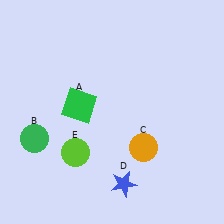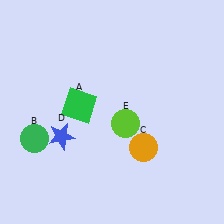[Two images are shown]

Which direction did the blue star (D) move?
The blue star (D) moved left.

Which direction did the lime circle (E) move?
The lime circle (E) moved right.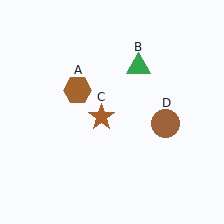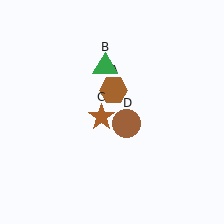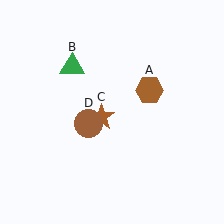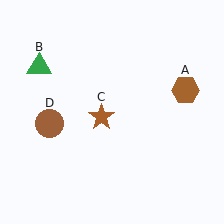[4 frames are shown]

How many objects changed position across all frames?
3 objects changed position: brown hexagon (object A), green triangle (object B), brown circle (object D).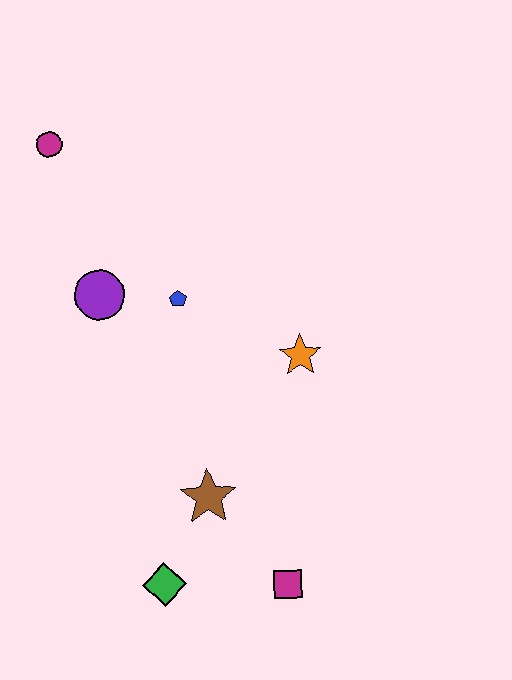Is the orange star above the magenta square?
Yes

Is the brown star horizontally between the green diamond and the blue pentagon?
No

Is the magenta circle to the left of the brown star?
Yes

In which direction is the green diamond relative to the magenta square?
The green diamond is to the left of the magenta square.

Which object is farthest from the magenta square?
The magenta circle is farthest from the magenta square.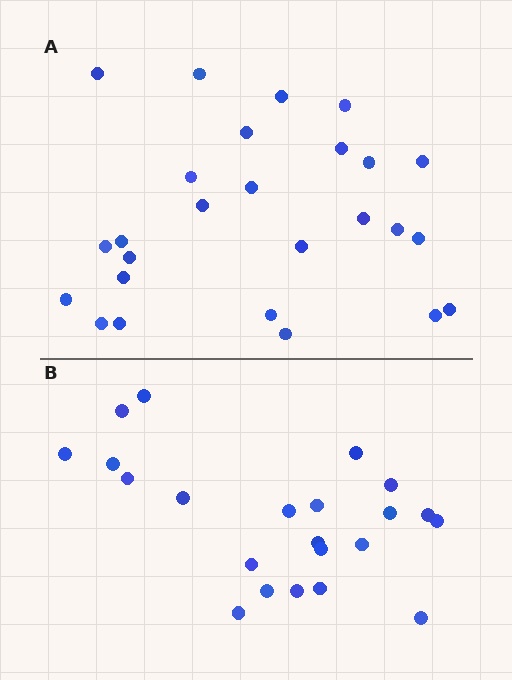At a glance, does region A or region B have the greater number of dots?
Region A (the top region) has more dots.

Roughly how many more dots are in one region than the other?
Region A has about 4 more dots than region B.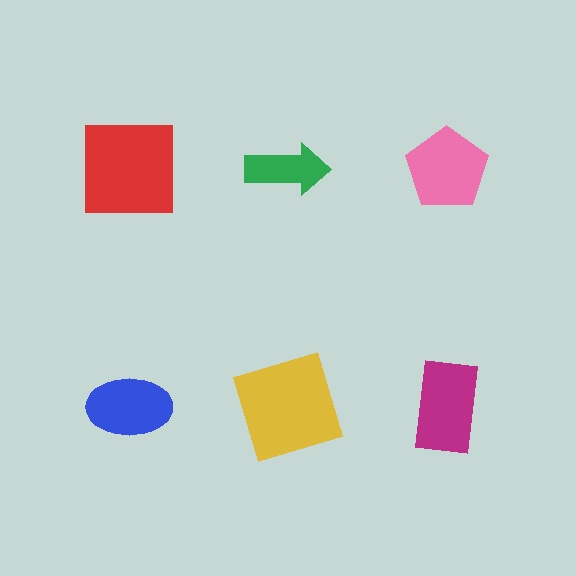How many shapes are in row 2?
3 shapes.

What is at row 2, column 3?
A magenta rectangle.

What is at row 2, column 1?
A blue ellipse.